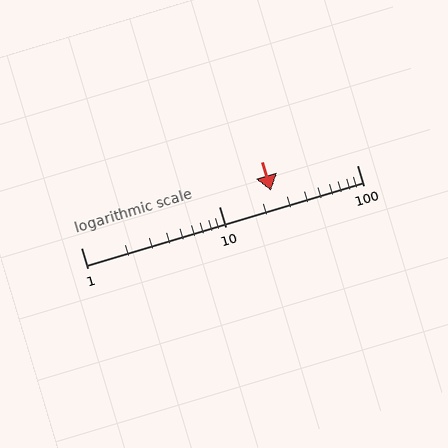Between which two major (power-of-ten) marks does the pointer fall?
The pointer is between 10 and 100.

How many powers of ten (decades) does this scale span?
The scale spans 2 decades, from 1 to 100.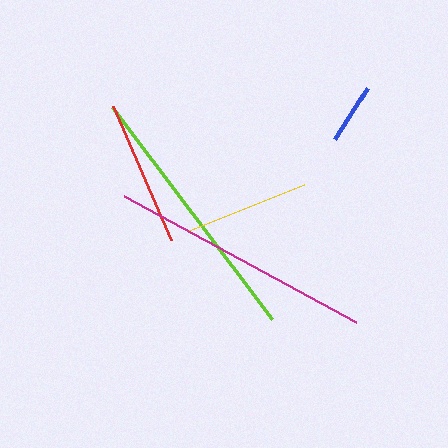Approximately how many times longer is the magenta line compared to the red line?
The magenta line is approximately 1.8 times the length of the red line.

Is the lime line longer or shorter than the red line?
The lime line is longer than the red line.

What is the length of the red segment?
The red segment is approximately 146 pixels long.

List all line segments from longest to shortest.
From longest to shortest: lime, magenta, red, yellow, blue.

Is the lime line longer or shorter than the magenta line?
The lime line is longer than the magenta line.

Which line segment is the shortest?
The blue line is the shortest at approximately 61 pixels.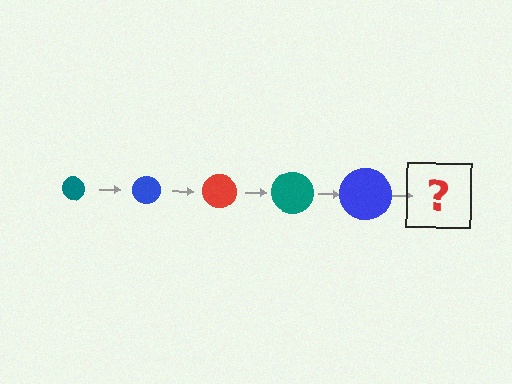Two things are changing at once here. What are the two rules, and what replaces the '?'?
The two rules are that the circle grows larger each step and the color cycles through teal, blue, and red. The '?' should be a red circle, larger than the previous one.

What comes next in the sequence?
The next element should be a red circle, larger than the previous one.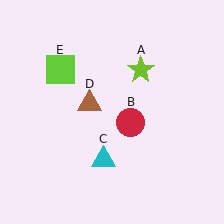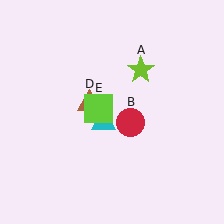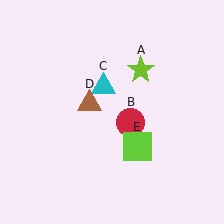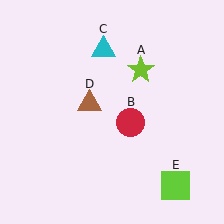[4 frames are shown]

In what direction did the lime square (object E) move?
The lime square (object E) moved down and to the right.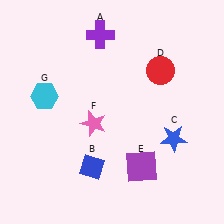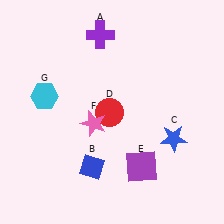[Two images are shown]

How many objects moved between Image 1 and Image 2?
1 object moved between the two images.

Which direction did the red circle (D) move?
The red circle (D) moved left.